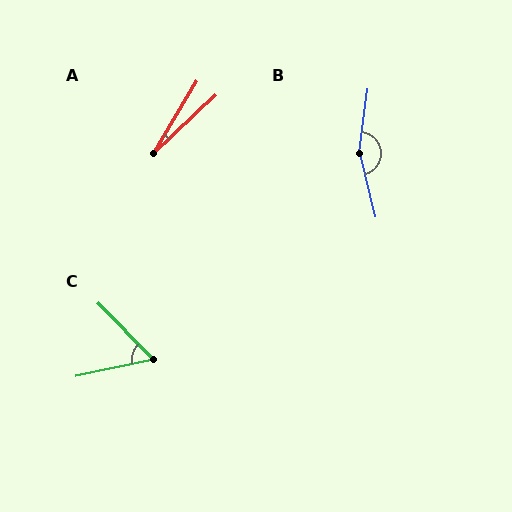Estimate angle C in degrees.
Approximately 58 degrees.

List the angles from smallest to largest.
A (16°), C (58°), B (159°).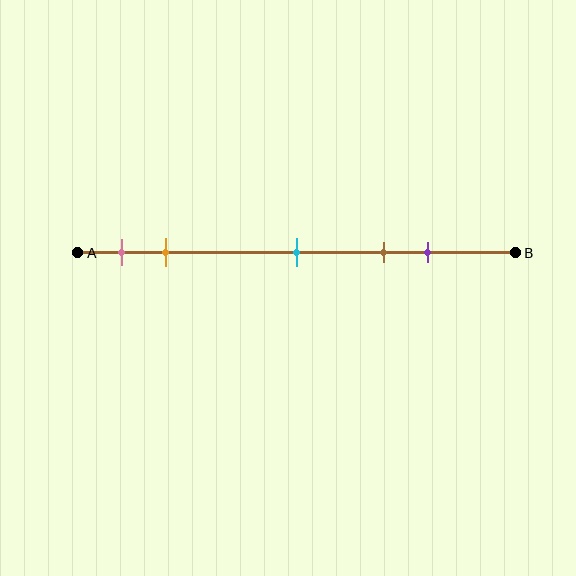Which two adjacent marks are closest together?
The pink and orange marks are the closest adjacent pair.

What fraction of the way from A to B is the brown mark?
The brown mark is approximately 70% (0.7) of the way from A to B.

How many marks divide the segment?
There are 5 marks dividing the segment.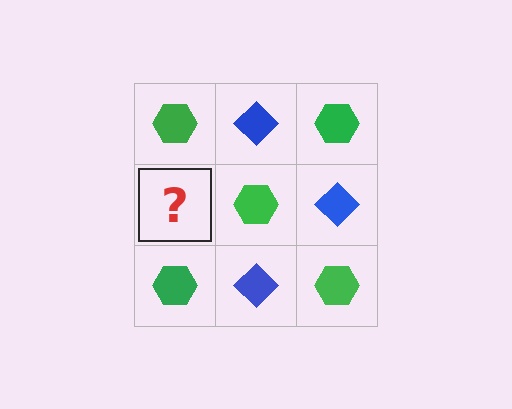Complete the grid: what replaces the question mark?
The question mark should be replaced with a blue diamond.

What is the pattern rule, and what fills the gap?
The rule is that it alternates green hexagon and blue diamond in a checkerboard pattern. The gap should be filled with a blue diamond.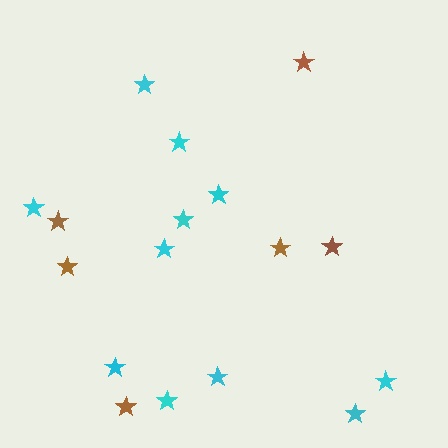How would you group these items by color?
There are 2 groups: one group of cyan stars (11) and one group of brown stars (6).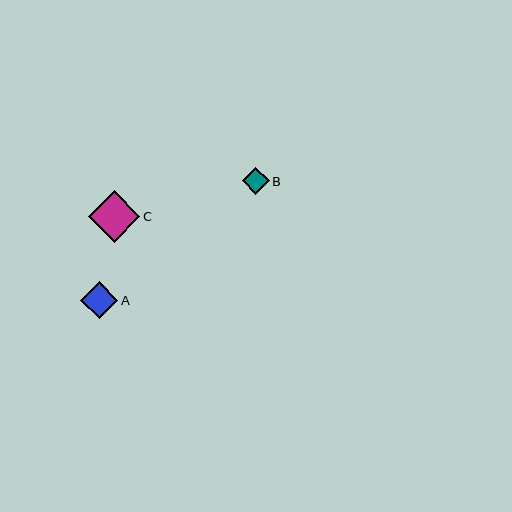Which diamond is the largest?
Diamond C is the largest with a size of approximately 52 pixels.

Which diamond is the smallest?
Diamond B is the smallest with a size of approximately 27 pixels.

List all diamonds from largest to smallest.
From largest to smallest: C, A, B.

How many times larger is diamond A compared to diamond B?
Diamond A is approximately 1.4 times the size of diamond B.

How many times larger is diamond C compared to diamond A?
Diamond C is approximately 1.4 times the size of diamond A.